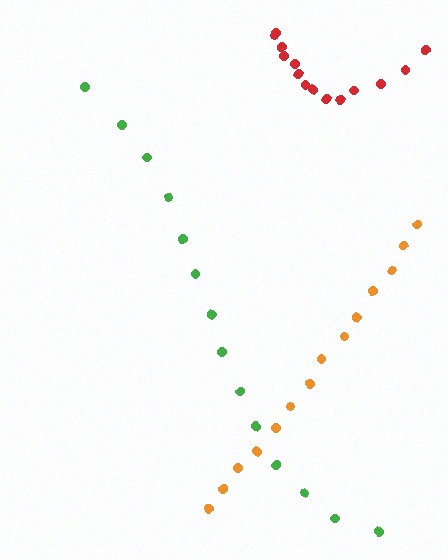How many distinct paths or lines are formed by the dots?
There are 3 distinct paths.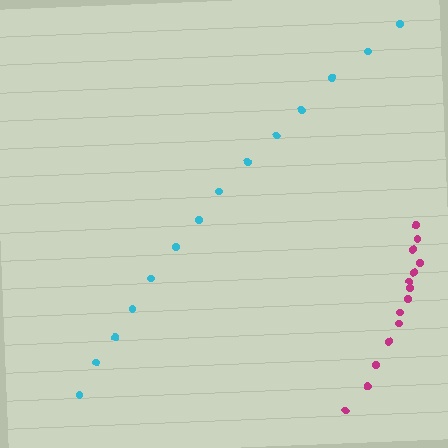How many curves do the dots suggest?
There are 2 distinct paths.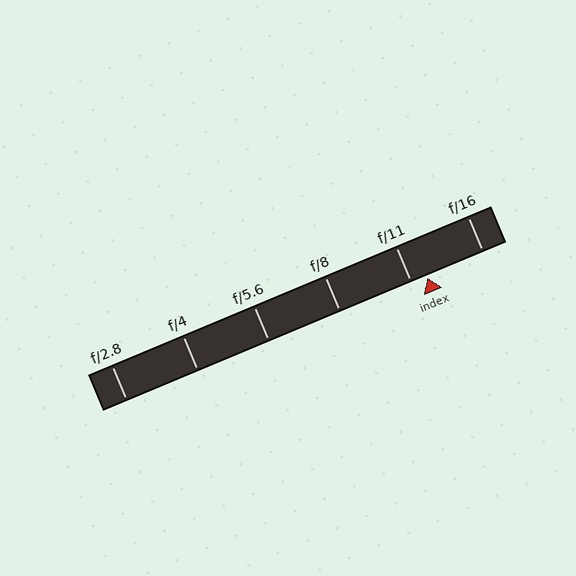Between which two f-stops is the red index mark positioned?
The index mark is between f/11 and f/16.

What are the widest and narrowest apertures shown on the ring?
The widest aperture shown is f/2.8 and the narrowest is f/16.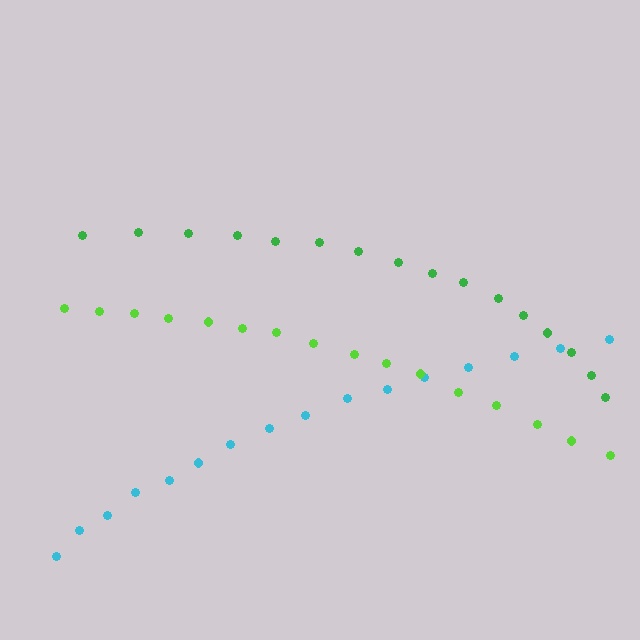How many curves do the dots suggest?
There are 3 distinct paths.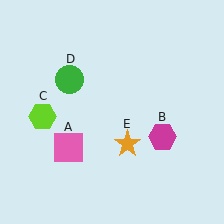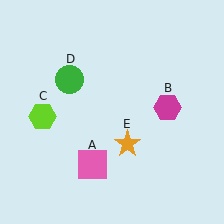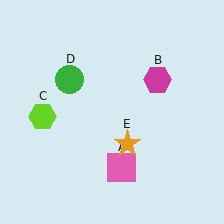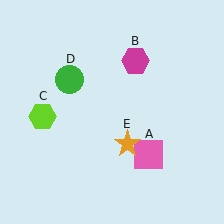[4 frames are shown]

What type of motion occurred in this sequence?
The pink square (object A), magenta hexagon (object B) rotated counterclockwise around the center of the scene.